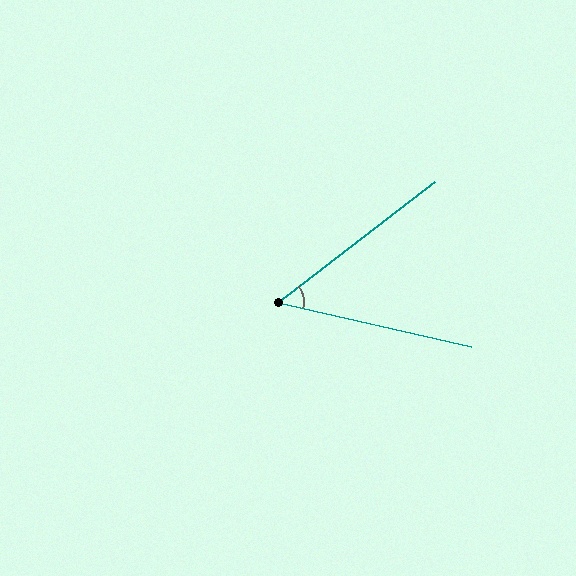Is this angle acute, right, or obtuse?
It is acute.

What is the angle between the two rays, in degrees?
Approximately 50 degrees.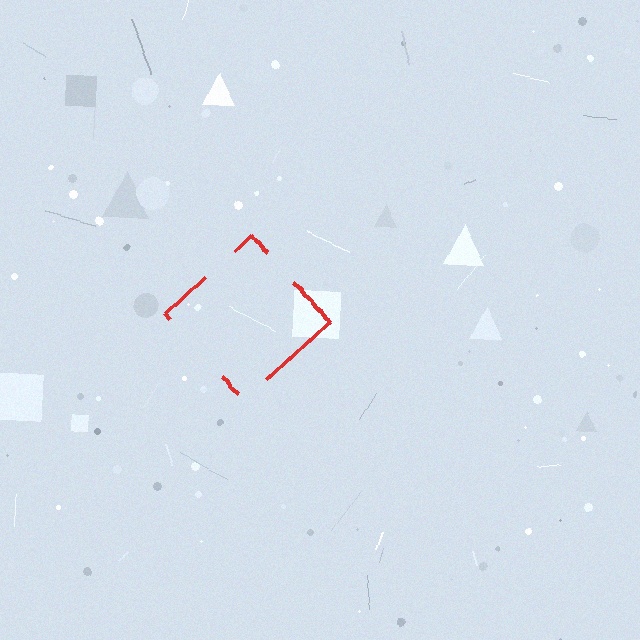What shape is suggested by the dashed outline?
The dashed outline suggests a diamond.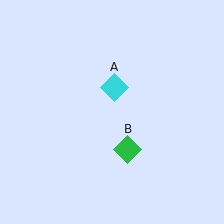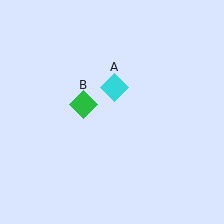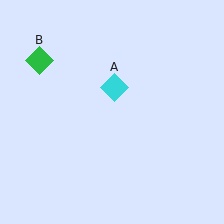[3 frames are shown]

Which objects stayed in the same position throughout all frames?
Cyan diamond (object A) remained stationary.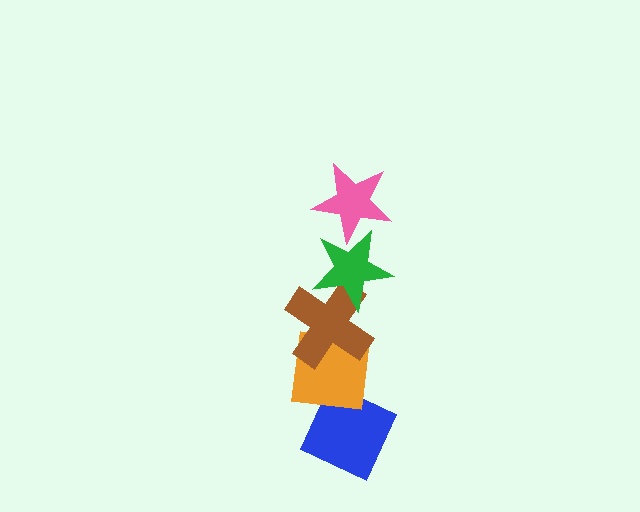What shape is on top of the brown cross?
The green star is on top of the brown cross.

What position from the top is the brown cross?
The brown cross is 3rd from the top.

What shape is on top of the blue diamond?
The orange square is on top of the blue diamond.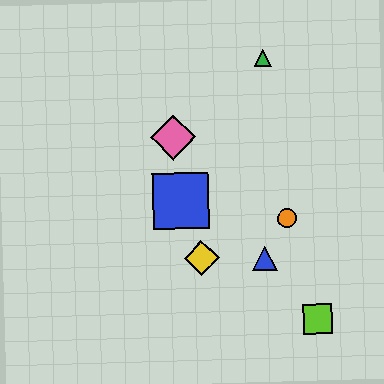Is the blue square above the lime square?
Yes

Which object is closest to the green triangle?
The pink diamond is closest to the green triangle.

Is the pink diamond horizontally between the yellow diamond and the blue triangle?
No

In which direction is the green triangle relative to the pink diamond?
The green triangle is to the right of the pink diamond.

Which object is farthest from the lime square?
The green triangle is farthest from the lime square.